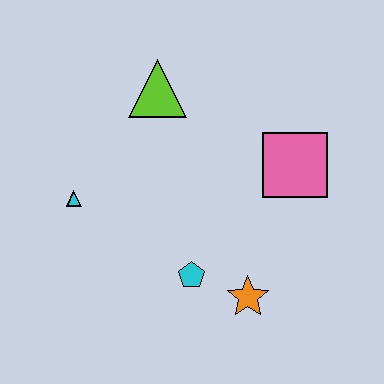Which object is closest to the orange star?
The cyan pentagon is closest to the orange star.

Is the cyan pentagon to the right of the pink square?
No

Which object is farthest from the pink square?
The cyan triangle is farthest from the pink square.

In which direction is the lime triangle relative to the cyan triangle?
The lime triangle is above the cyan triangle.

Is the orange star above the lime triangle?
No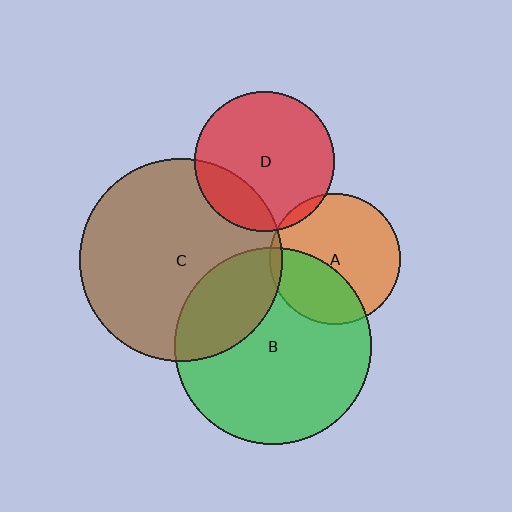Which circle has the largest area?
Circle C (brown).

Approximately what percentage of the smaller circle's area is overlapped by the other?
Approximately 20%.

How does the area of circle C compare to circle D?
Approximately 2.1 times.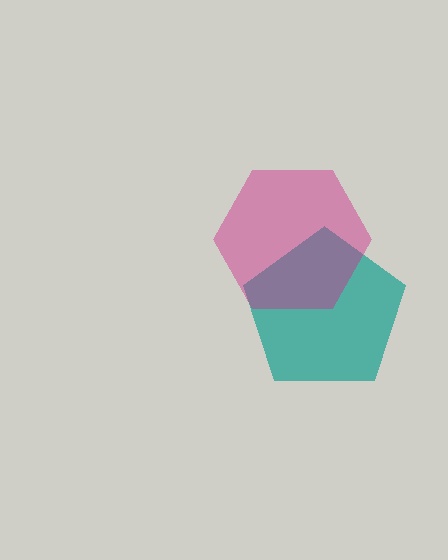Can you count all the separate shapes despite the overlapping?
Yes, there are 2 separate shapes.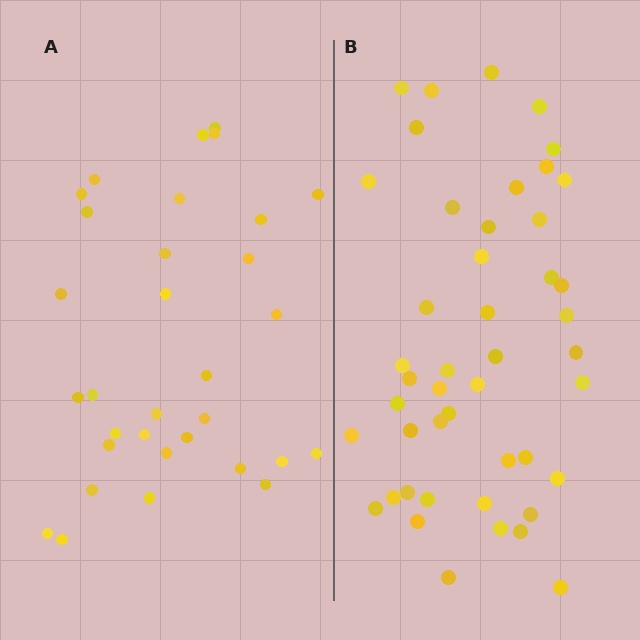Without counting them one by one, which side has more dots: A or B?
Region B (the right region) has more dots.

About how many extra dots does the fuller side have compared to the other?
Region B has approximately 15 more dots than region A.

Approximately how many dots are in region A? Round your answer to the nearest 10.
About 30 dots. (The exact count is 32, which rounds to 30.)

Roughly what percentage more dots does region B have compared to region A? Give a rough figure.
About 45% more.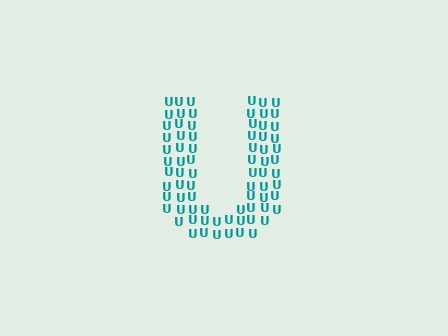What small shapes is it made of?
It is made of small letter U's.